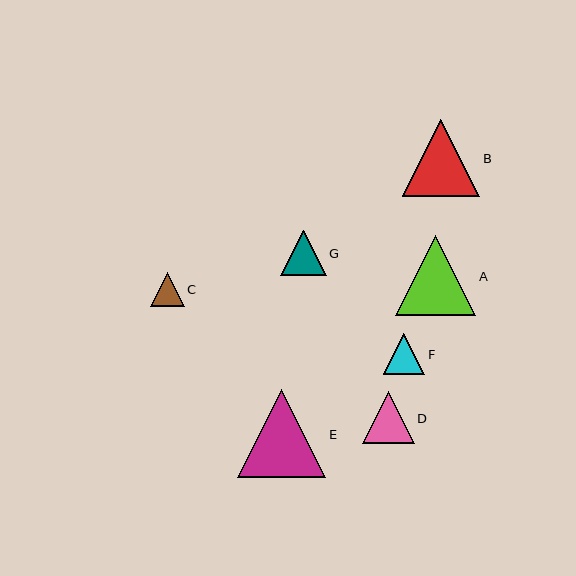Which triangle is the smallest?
Triangle C is the smallest with a size of approximately 34 pixels.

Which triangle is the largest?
Triangle E is the largest with a size of approximately 88 pixels.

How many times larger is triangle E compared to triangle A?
Triangle E is approximately 1.1 times the size of triangle A.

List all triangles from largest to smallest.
From largest to smallest: E, A, B, D, G, F, C.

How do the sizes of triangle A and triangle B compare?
Triangle A and triangle B are approximately the same size.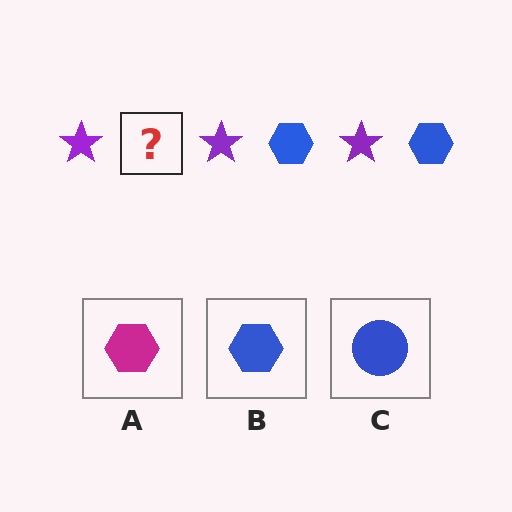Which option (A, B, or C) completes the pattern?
B.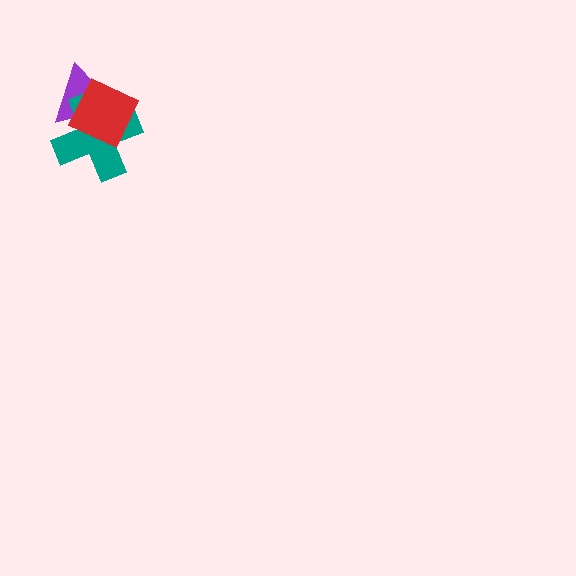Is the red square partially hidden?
No, no other shape covers it.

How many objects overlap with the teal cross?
2 objects overlap with the teal cross.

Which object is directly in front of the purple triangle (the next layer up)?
The teal cross is directly in front of the purple triangle.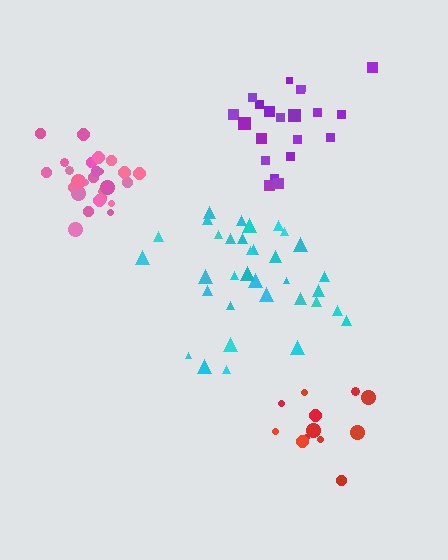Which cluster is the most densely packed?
Pink.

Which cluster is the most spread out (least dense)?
Red.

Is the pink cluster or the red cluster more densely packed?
Pink.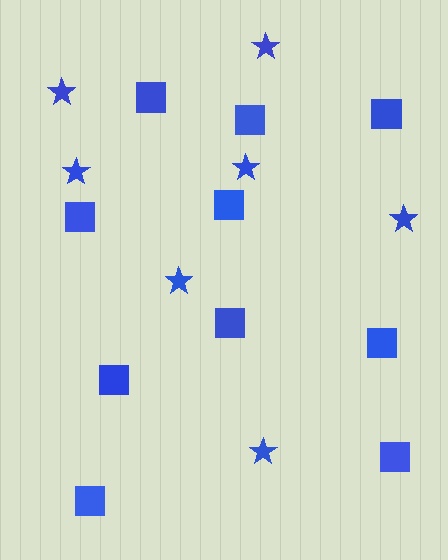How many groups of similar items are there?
There are 2 groups: one group of squares (10) and one group of stars (7).